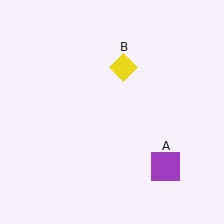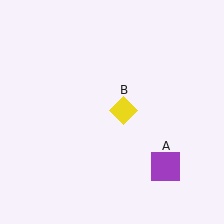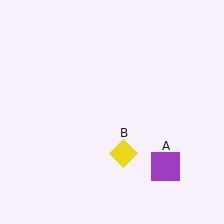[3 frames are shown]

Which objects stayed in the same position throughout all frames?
Purple square (object A) remained stationary.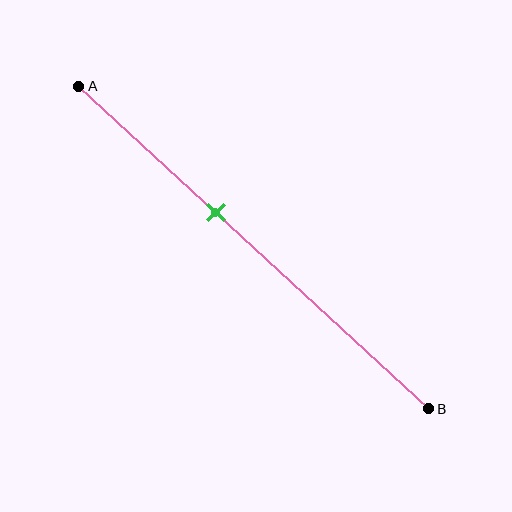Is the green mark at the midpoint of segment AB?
No, the mark is at about 40% from A, not at the 50% midpoint.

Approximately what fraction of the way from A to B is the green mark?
The green mark is approximately 40% of the way from A to B.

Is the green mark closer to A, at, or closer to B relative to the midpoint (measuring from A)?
The green mark is closer to point A than the midpoint of segment AB.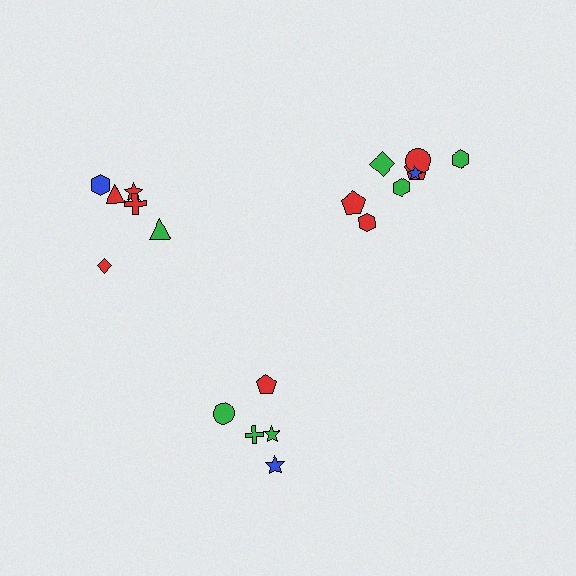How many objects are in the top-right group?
There are 8 objects.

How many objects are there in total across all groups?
There are 19 objects.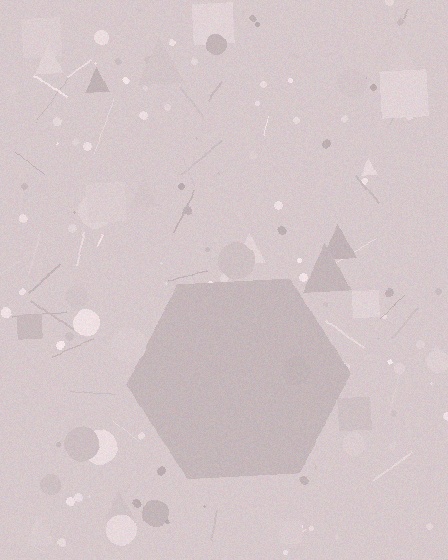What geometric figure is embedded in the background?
A hexagon is embedded in the background.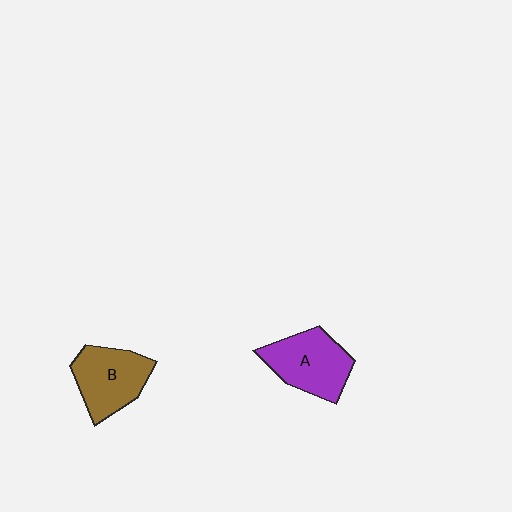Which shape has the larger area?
Shape A (purple).